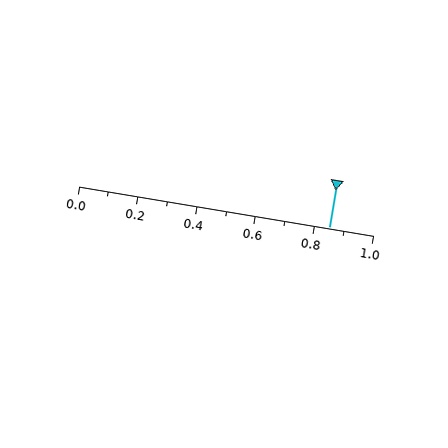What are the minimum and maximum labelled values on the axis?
The axis runs from 0.0 to 1.0.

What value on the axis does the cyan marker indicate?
The marker indicates approximately 0.85.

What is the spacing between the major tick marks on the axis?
The major ticks are spaced 0.2 apart.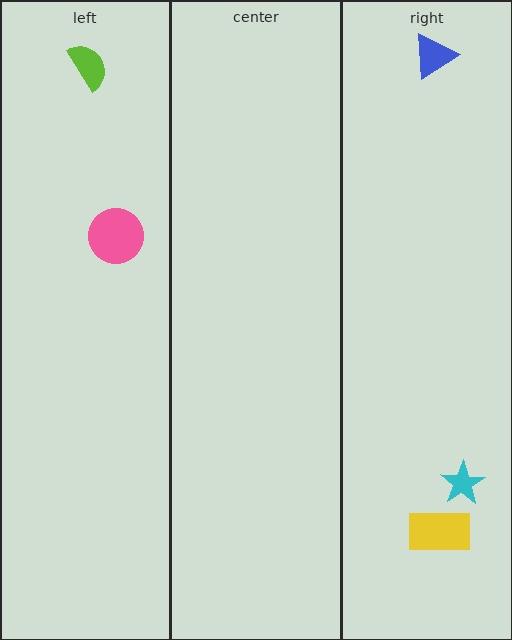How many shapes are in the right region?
3.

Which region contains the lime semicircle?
The left region.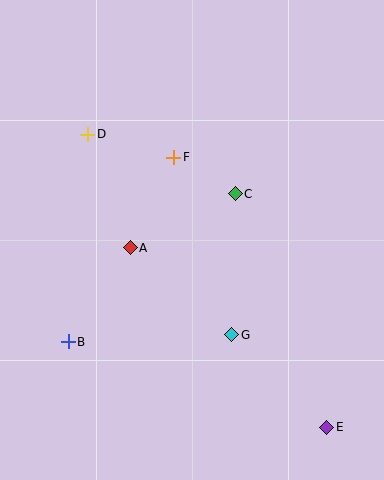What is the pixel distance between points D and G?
The distance between D and G is 246 pixels.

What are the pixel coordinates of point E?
Point E is at (327, 427).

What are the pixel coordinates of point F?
Point F is at (174, 157).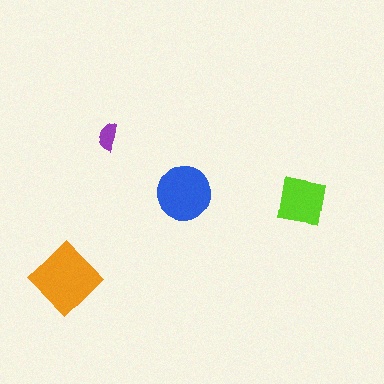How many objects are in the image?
There are 4 objects in the image.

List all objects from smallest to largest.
The purple semicircle, the lime square, the blue circle, the orange diamond.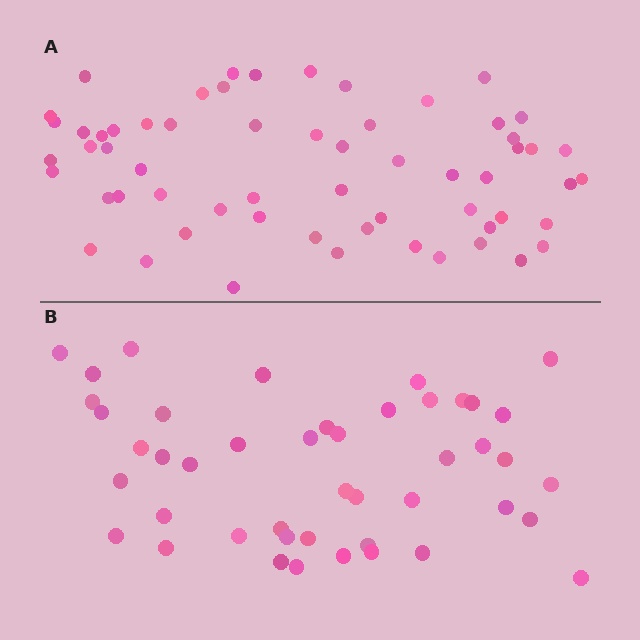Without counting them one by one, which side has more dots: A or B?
Region A (the top region) has more dots.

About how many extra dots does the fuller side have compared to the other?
Region A has approximately 15 more dots than region B.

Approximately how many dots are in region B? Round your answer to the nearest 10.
About 40 dots. (The exact count is 45, which rounds to 40.)